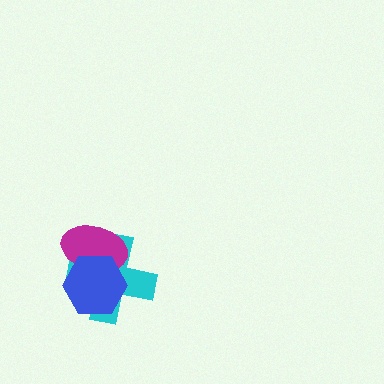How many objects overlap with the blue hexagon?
2 objects overlap with the blue hexagon.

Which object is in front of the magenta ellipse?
The blue hexagon is in front of the magenta ellipse.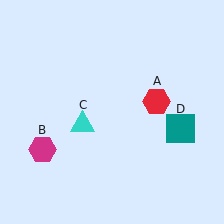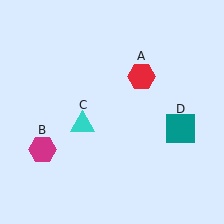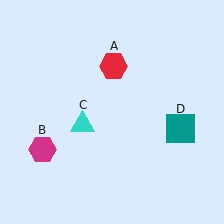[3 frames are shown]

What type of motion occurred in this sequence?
The red hexagon (object A) rotated counterclockwise around the center of the scene.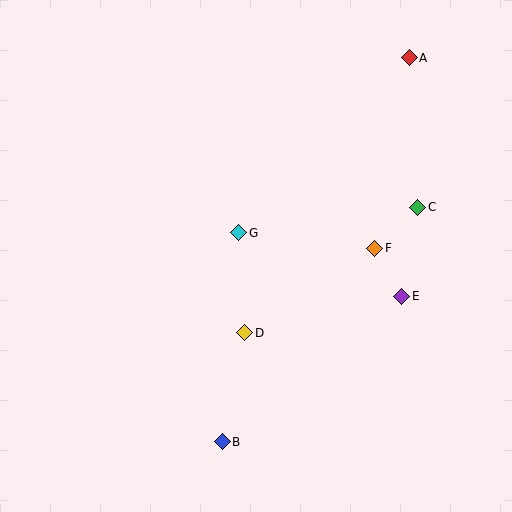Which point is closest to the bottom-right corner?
Point E is closest to the bottom-right corner.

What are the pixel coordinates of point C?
Point C is at (418, 207).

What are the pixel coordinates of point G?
Point G is at (239, 233).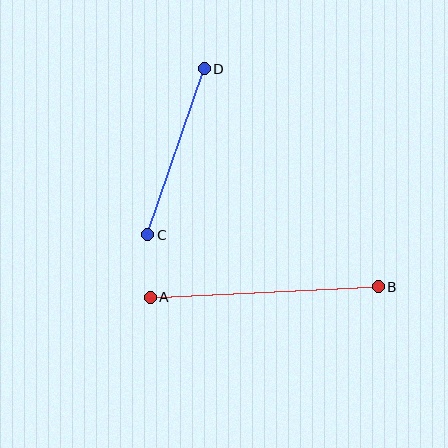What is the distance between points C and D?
The distance is approximately 175 pixels.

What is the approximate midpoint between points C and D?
The midpoint is at approximately (176, 152) pixels.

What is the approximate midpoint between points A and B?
The midpoint is at approximately (264, 292) pixels.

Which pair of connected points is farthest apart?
Points A and B are farthest apart.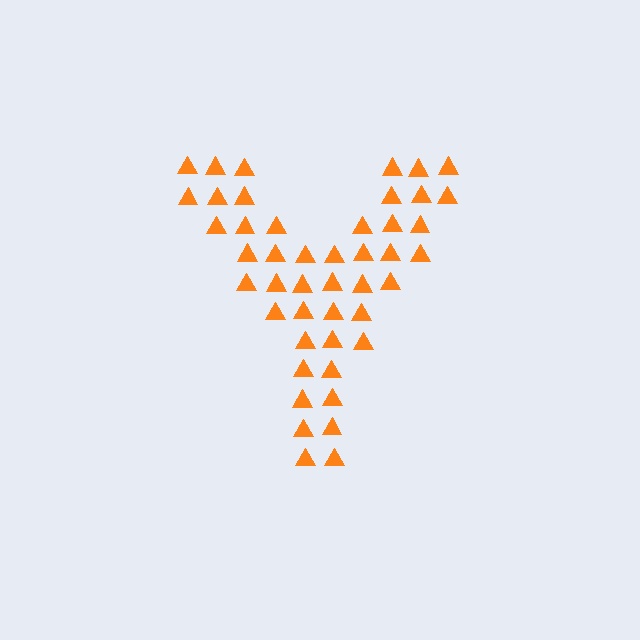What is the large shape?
The large shape is the letter Y.